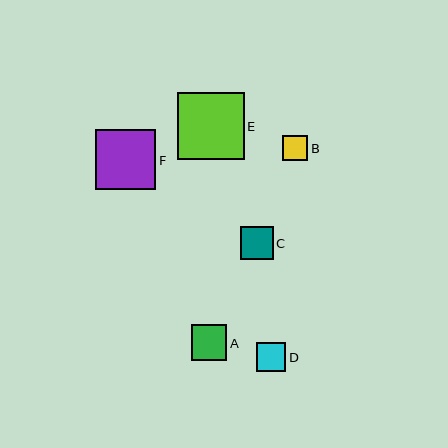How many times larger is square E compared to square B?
Square E is approximately 2.7 times the size of square B.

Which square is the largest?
Square E is the largest with a size of approximately 67 pixels.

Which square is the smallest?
Square B is the smallest with a size of approximately 25 pixels.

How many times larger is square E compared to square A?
Square E is approximately 1.9 times the size of square A.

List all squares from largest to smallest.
From largest to smallest: E, F, A, C, D, B.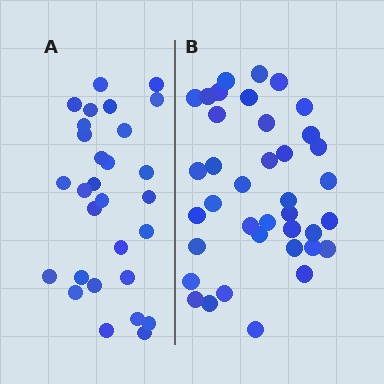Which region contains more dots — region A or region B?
Region B (the right region) has more dots.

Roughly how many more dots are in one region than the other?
Region B has roughly 8 or so more dots than region A.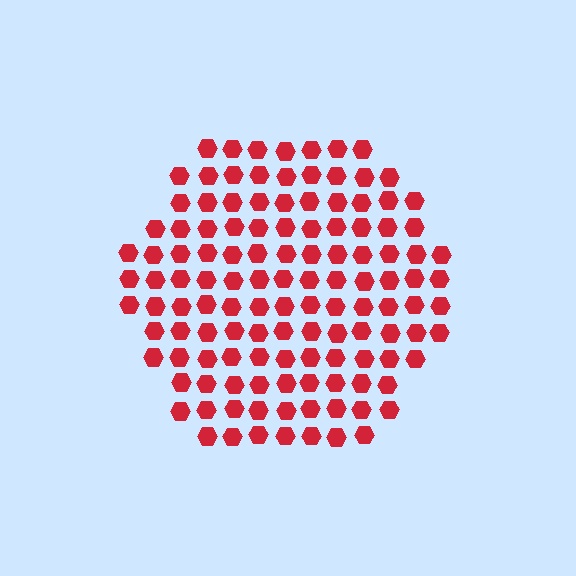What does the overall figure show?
The overall figure shows a hexagon.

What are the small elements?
The small elements are hexagons.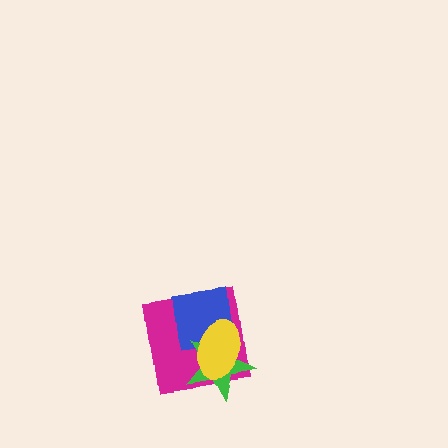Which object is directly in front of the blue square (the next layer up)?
The green star is directly in front of the blue square.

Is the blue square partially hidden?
Yes, it is partially covered by another shape.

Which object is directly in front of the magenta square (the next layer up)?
The blue square is directly in front of the magenta square.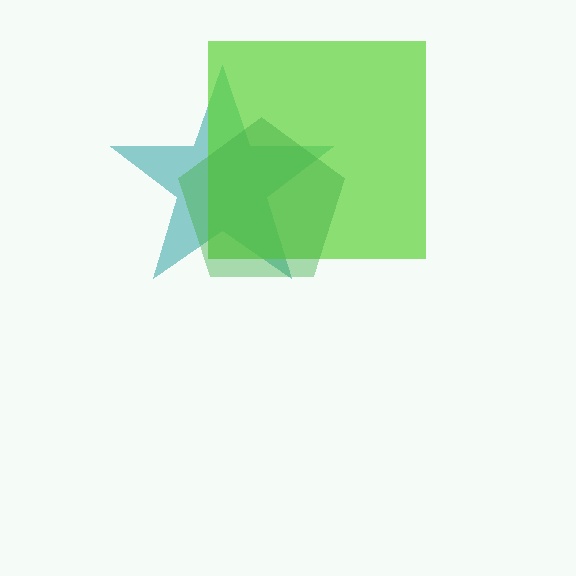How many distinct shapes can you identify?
There are 3 distinct shapes: a teal star, a lime square, a green pentagon.